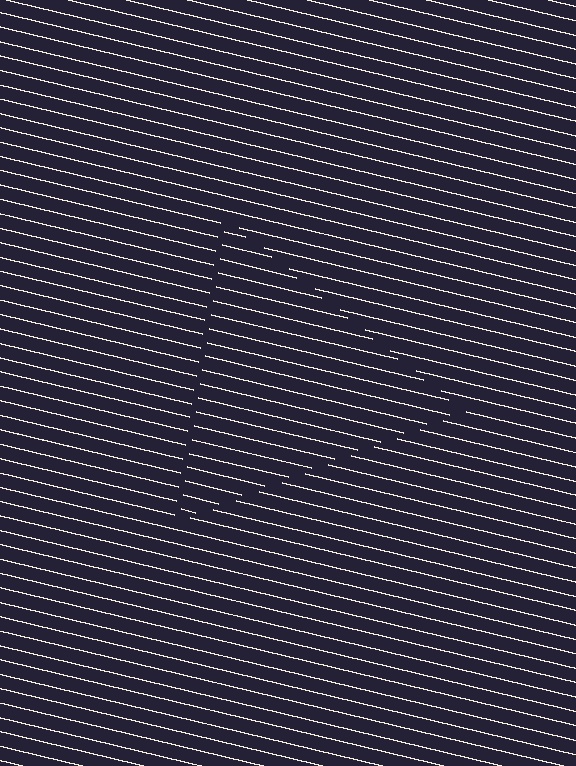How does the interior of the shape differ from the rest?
The interior of the shape contains the same grating, shifted by half a period — the contour is defined by the phase discontinuity where line-ends from the inner and outer gratings abut.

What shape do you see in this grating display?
An illusory triangle. The interior of the shape contains the same grating, shifted by half a period — the contour is defined by the phase discontinuity where line-ends from the inner and outer gratings abut.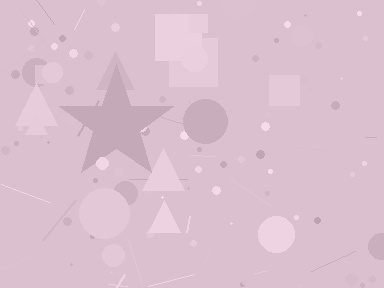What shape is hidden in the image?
A star is hidden in the image.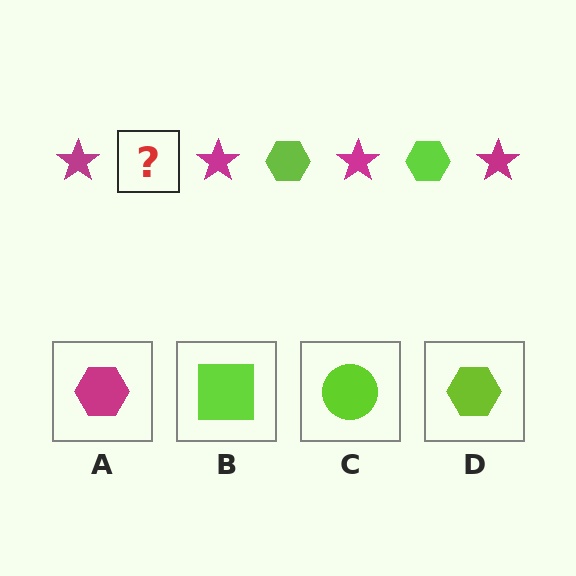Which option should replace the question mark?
Option D.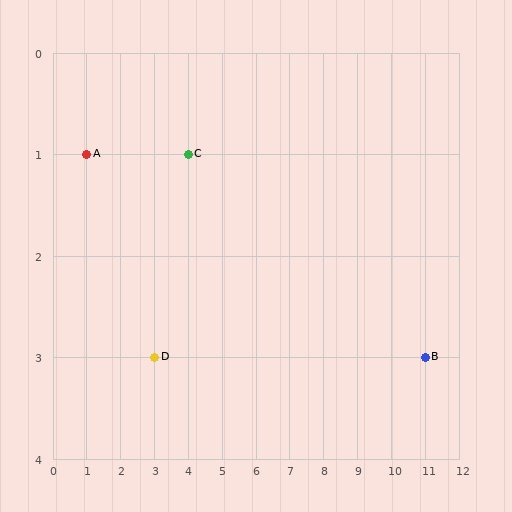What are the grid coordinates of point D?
Point D is at grid coordinates (3, 3).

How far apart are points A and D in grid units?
Points A and D are 2 columns and 2 rows apart (about 2.8 grid units diagonally).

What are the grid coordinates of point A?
Point A is at grid coordinates (1, 1).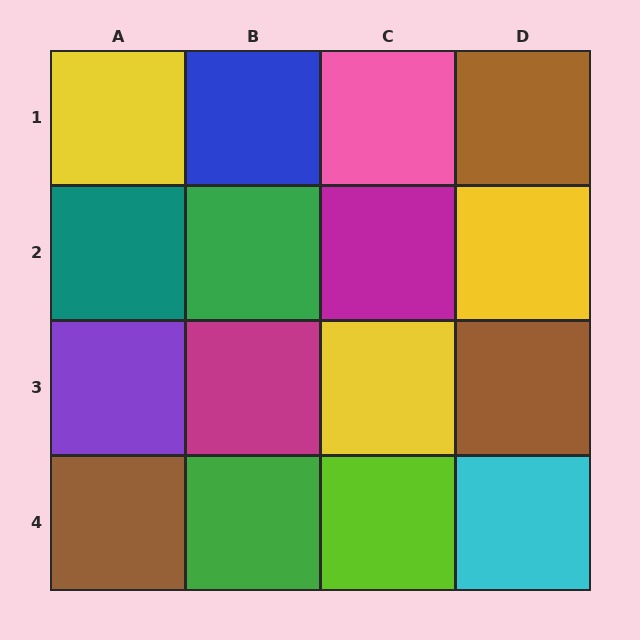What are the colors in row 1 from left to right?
Yellow, blue, pink, brown.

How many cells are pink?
1 cell is pink.